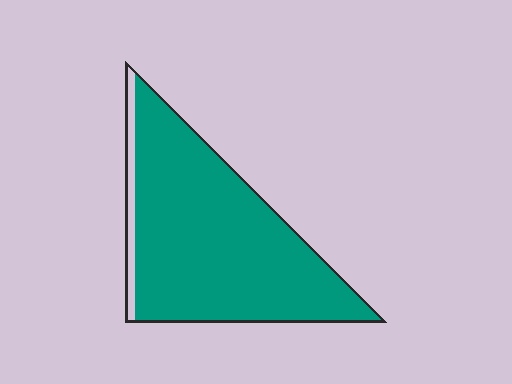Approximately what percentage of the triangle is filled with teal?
Approximately 95%.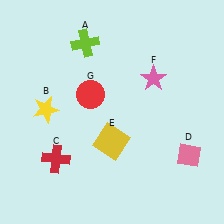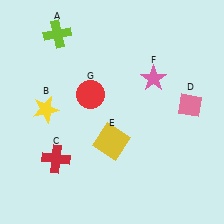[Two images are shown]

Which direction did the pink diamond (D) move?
The pink diamond (D) moved up.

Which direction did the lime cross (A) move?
The lime cross (A) moved left.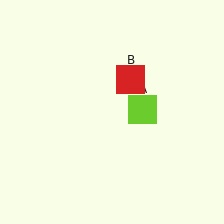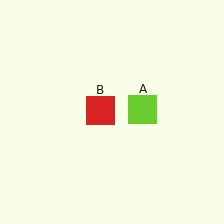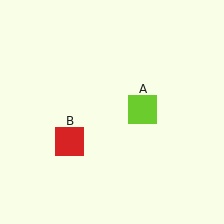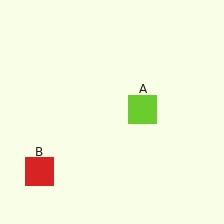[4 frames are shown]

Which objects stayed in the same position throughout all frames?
Lime square (object A) remained stationary.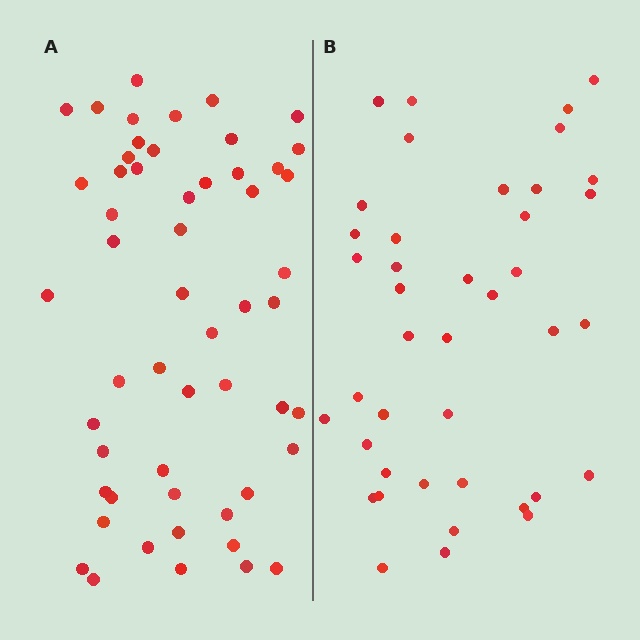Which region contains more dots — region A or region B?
Region A (the left region) has more dots.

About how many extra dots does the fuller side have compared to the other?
Region A has approximately 15 more dots than region B.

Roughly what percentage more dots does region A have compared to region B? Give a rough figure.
About 30% more.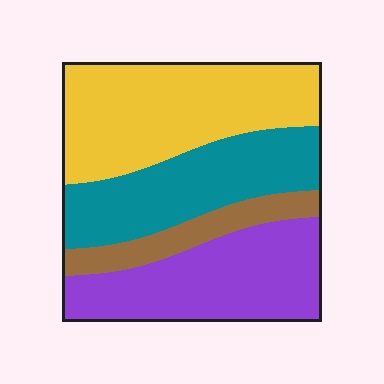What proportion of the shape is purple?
Purple takes up about one quarter (1/4) of the shape.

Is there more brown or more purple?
Purple.